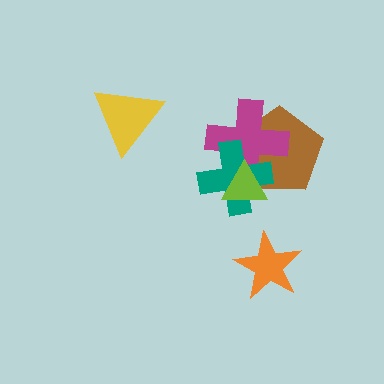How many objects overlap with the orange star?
0 objects overlap with the orange star.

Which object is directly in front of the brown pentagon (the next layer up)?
The magenta cross is directly in front of the brown pentagon.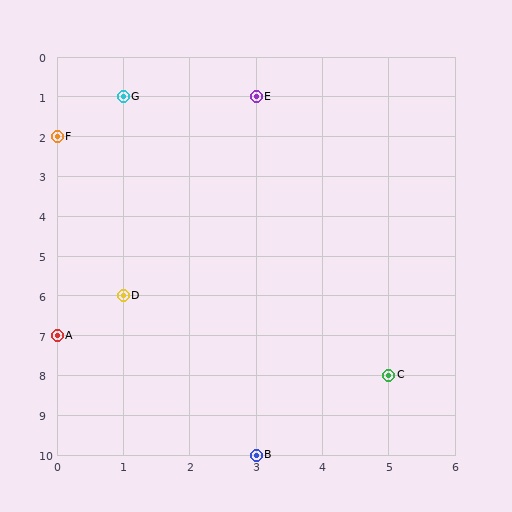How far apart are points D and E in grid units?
Points D and E are 2 columns and 5 rows apart (about 5.4 grid units diagonally).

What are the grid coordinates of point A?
Point A is at grid coordinates (0, 7).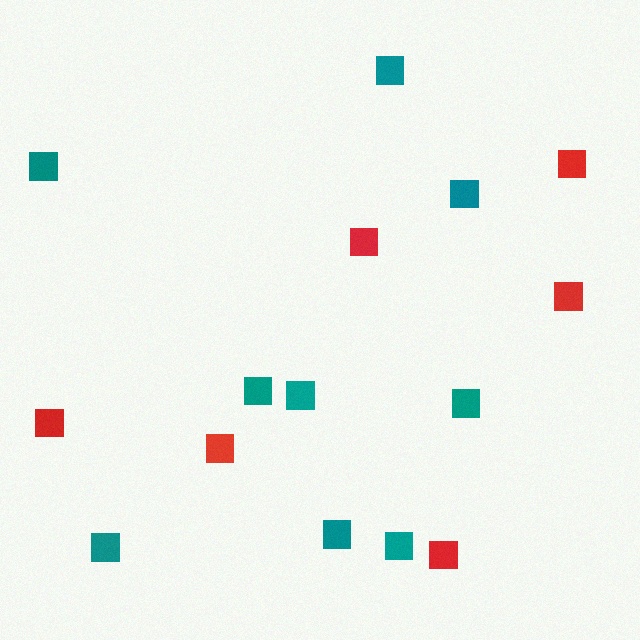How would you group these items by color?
There are 2 groups: one group of red squares (6) and one group of teal squares (9).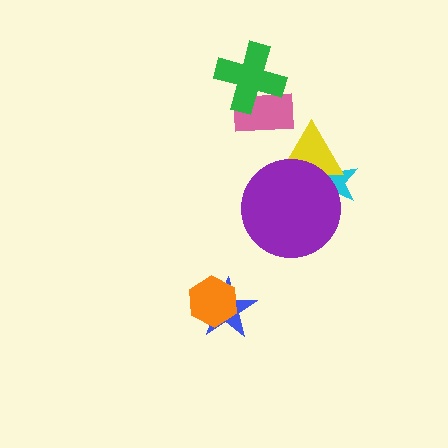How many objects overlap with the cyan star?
2 objects overlap with the cyan star.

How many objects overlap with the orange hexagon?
1 object overlaps with the orange hexagon.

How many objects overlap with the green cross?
1 object overlaps with the green cross.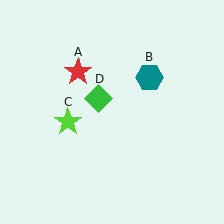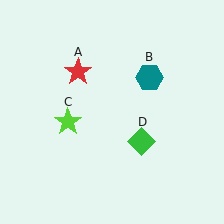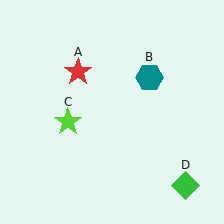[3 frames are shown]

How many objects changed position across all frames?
1 object changed position: green diamond (object D).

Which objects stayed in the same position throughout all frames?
Red star (object A) and teal hexagon (object B) and lime star (object C) remained stationary.